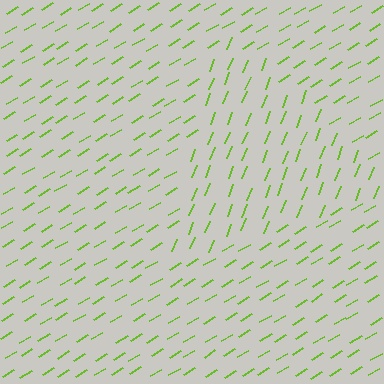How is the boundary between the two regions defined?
The boundary is defined purely by a change in line orientation (approximately 38 degrees difference). All lines are the same color and thickness.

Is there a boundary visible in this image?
Yes, there is a texture boundary formed by a change in line orientation.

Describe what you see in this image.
The image is filled with small lime line segments. A triangle region in the image has lines oriented differently from the surrounding lines, creating a visible texture boundary.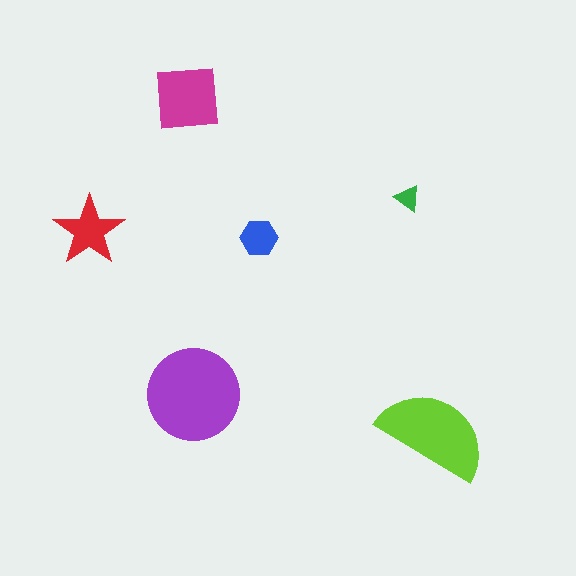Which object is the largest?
The purple circle.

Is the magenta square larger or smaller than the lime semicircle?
Smaller.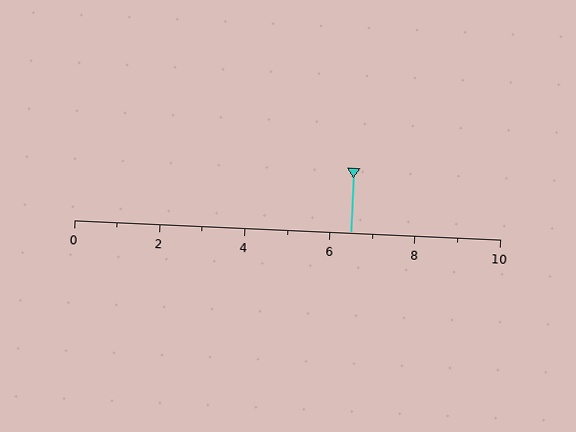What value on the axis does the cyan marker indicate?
The marker indicates approximately 6.5.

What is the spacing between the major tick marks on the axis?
The major ticks are spaced 2 apart.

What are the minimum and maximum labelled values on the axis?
The axis runs from 0 to 10.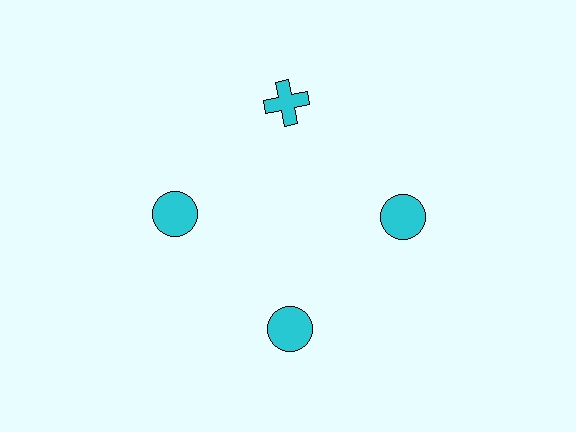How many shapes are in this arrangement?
There are 4 shapes arranged in a ring pattern.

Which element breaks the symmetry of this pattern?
The cyan cross at roughly the 12 o'clock position breaks the symmetry. All other shapes are cyan circles.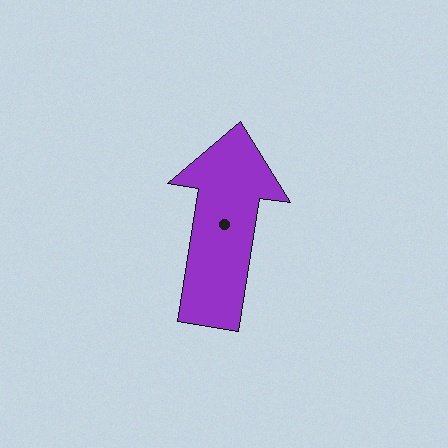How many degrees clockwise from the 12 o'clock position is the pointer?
Approximately 9 degrees.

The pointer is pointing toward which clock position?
Roughly 12 o'clock.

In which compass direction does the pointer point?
North.